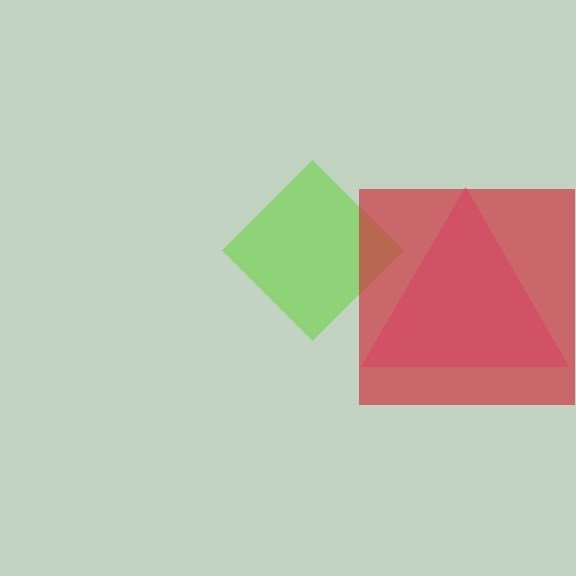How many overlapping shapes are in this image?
There are 3 overlapping shapes in the image.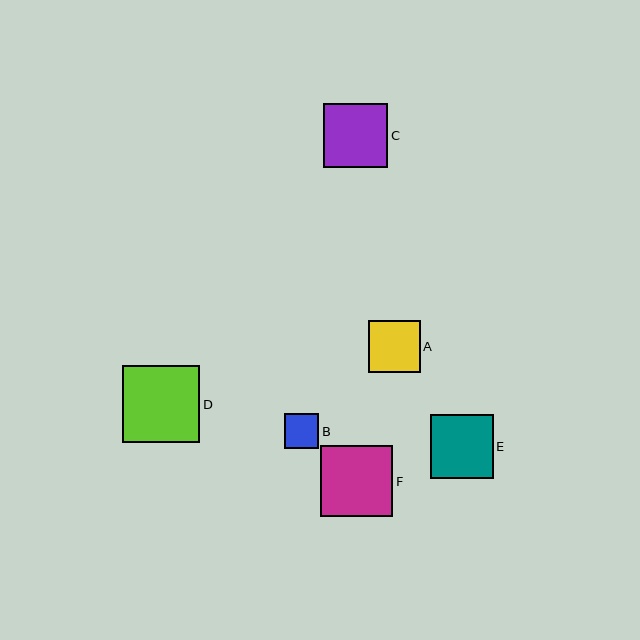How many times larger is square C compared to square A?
Square C is approximately 1.2 times the size of square A.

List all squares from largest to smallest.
From largest to smallest: D, F, C, E, A, B.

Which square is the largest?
Square D is the largest with a size of approximately 77 pixels.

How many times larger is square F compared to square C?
Square F is approximately 1.1 times the size of square C.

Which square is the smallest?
Square B is the smallest with a size of approximately 35 pixels.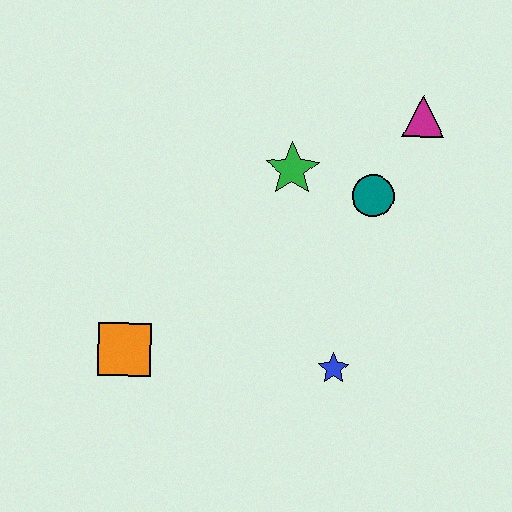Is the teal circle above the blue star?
Yes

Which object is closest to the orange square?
The blue star is closest to the orange square.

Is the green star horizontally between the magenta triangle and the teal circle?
No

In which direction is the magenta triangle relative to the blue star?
The magenta triangle is above the blue star.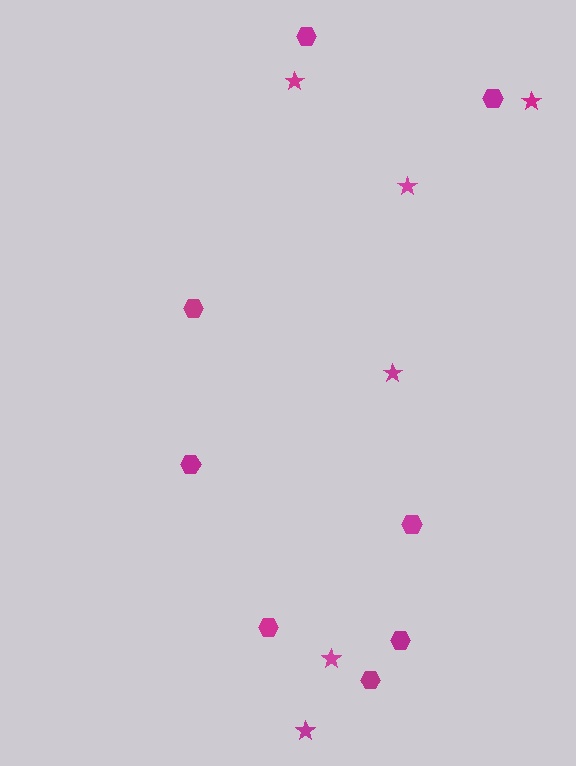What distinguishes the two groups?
There are 2 groups: one group of hexagons (8) and one group of stars (6).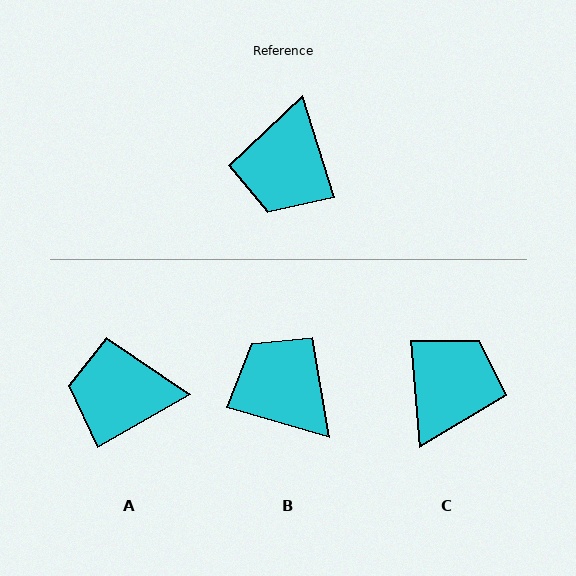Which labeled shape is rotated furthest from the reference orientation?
C, about 167 degrees away.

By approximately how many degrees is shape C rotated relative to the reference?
Approximately 167 degrees counter-clockwise.